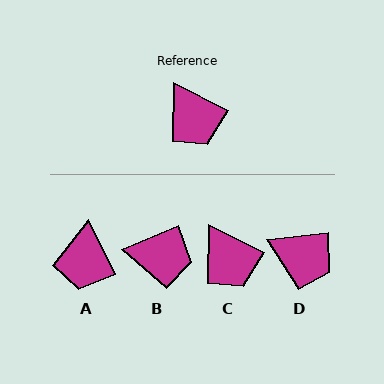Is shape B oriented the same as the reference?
No, it is off by about 51 degrees.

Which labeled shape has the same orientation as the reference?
C.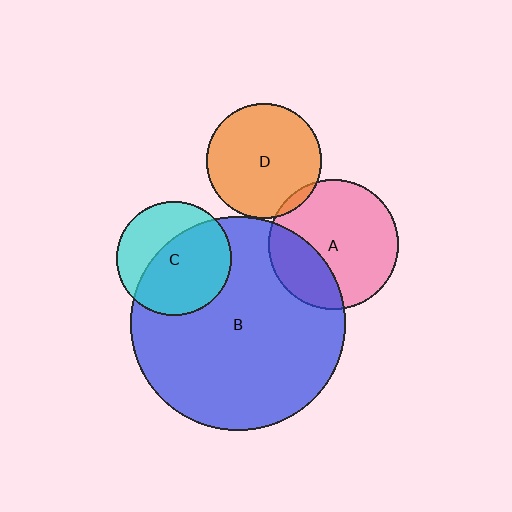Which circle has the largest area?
Circle B (blue).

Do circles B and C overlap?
Yes.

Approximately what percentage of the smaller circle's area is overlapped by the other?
Approximately 60%.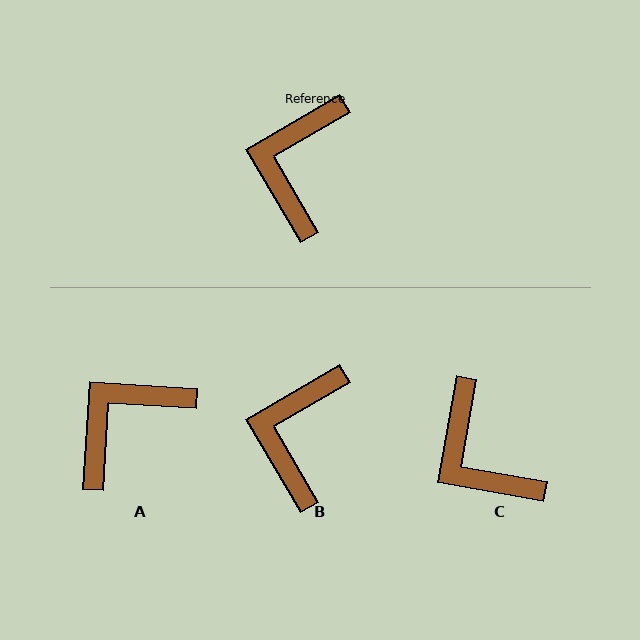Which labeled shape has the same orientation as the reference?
B.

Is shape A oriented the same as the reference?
No, it is off by about 34 degrees.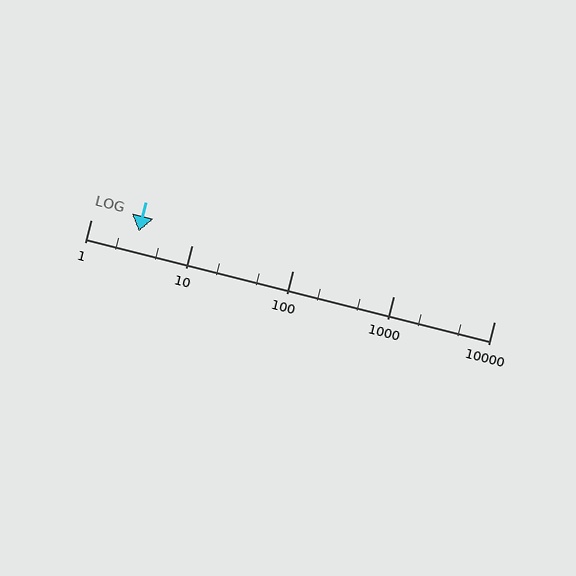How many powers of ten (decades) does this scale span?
The scale spans 4 decades, from 1 to 10000.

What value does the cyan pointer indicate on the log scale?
The pointer indicates approximately 3.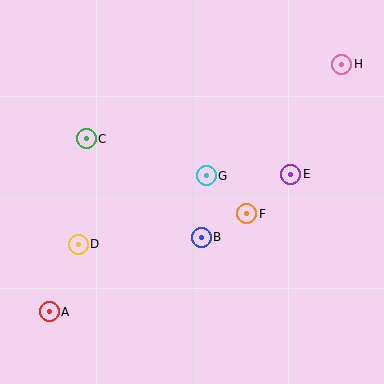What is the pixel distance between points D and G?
The distance between D and G is 146 pixels.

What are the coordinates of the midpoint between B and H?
The midpoint between B and H is at (272, 151).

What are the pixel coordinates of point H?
Point H is at (342, 64).